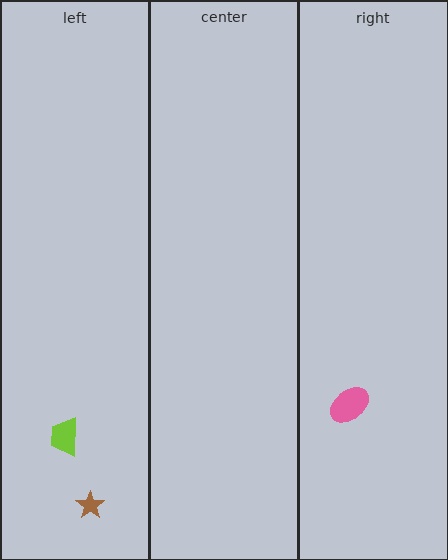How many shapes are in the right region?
1.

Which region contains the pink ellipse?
The right region.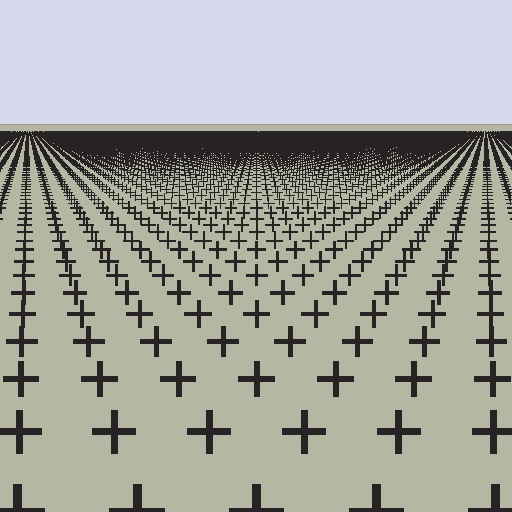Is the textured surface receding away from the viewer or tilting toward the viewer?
The surface is receding away from the viewer. Texture elements get smaller and denser toward the top.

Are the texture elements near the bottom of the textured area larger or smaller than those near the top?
Larger. Near the bottom, elements are closer to the viewer and appear at a bigger on-screen size.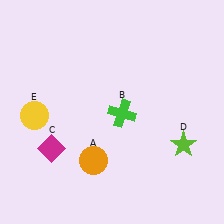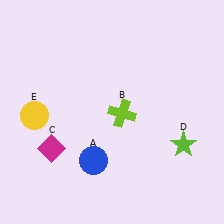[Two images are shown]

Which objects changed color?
A changed from orange to blue. B changed from green to lime.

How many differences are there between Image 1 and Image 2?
There are 2 differences between the two images.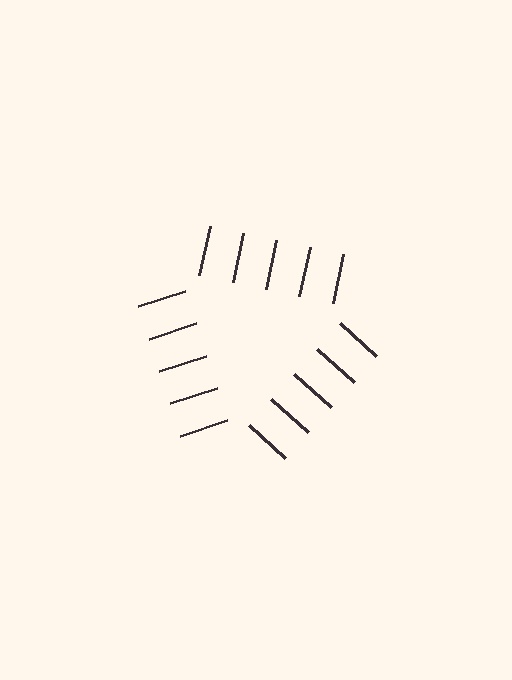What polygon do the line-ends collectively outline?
An illusory triangle — the line segments terminate on its edges but no continuous stroke is drawn.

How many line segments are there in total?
15 — 5 along each of the 3 edges.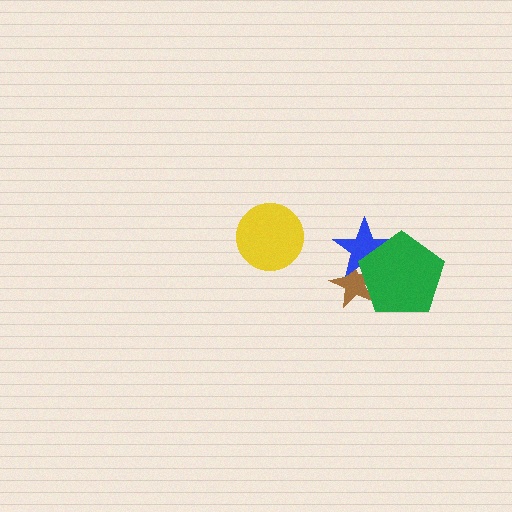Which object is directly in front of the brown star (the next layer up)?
The blue star is directly in front of the brown star.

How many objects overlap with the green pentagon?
2 objects overlap with the green pentagon.